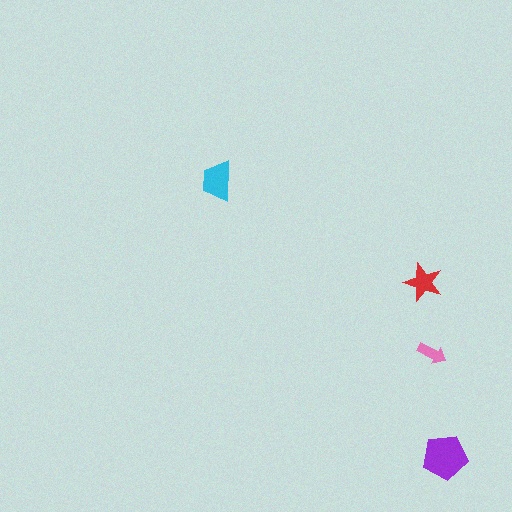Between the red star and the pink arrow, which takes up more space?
The red star.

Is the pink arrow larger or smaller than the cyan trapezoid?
Smaller.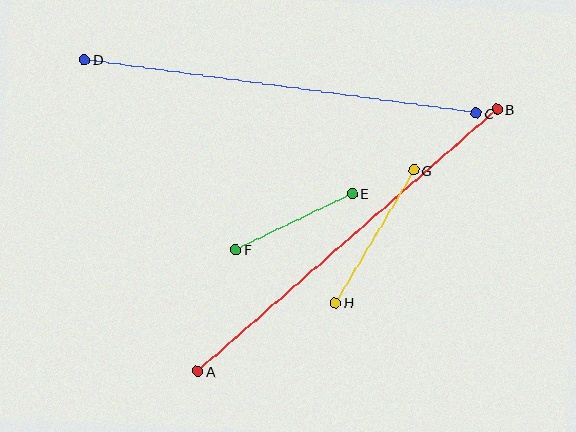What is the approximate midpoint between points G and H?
The midpoint is at approximately (374, 237) pixels.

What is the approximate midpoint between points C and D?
The midpoint is at approximately (280, 87) pixels.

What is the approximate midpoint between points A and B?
The midpoint is at approximately (347, 240) pixels.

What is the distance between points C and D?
The distance is approximately 395 pixels.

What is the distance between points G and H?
The distance is approximately 154 pixels.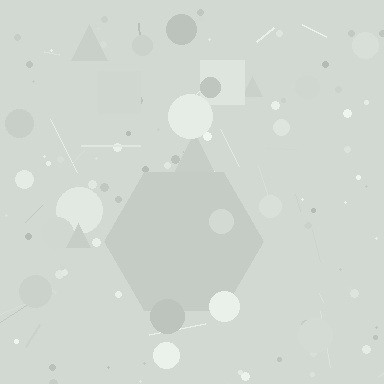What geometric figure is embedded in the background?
A hexagon is embedded in the background.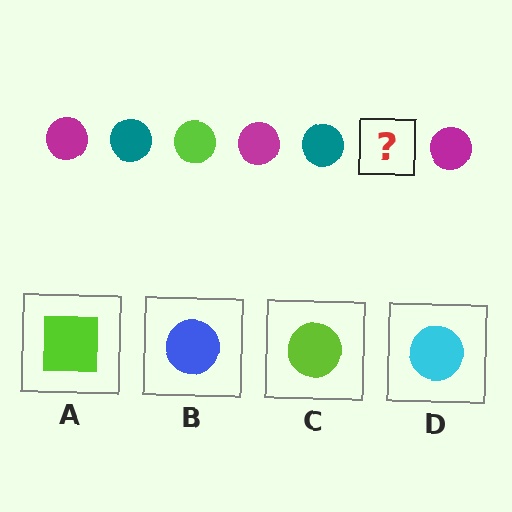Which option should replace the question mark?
Option C.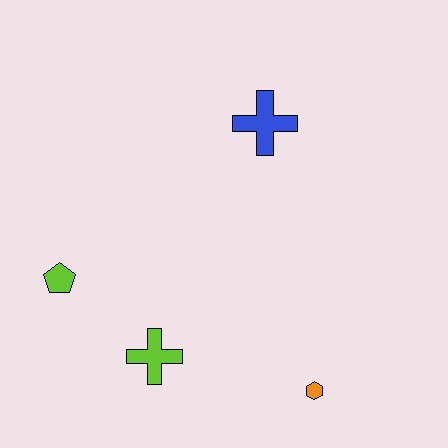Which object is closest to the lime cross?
The lime pentagon is closest to the lime cross.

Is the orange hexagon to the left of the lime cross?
No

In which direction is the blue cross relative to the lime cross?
The blue cross is above the lime cross.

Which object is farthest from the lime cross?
The blue cross is farthest from the lime cross.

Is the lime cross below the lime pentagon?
Yes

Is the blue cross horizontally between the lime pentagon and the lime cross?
No